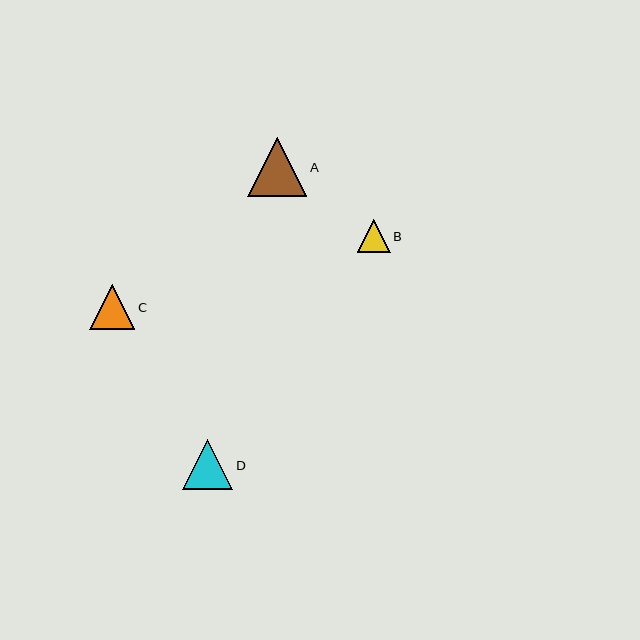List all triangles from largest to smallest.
From largest to smallest: A, D, C, B.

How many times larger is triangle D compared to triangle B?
Triangle D is approximately 1.5 times the size of triangle B.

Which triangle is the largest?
Triangle A is the largest with a size of approximately 59 pixels.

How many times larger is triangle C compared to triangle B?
Triangle C is approximately 1.4 times the size of triangle B.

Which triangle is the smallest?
Triangle B is the smallest with a size of approximately 33 pixels.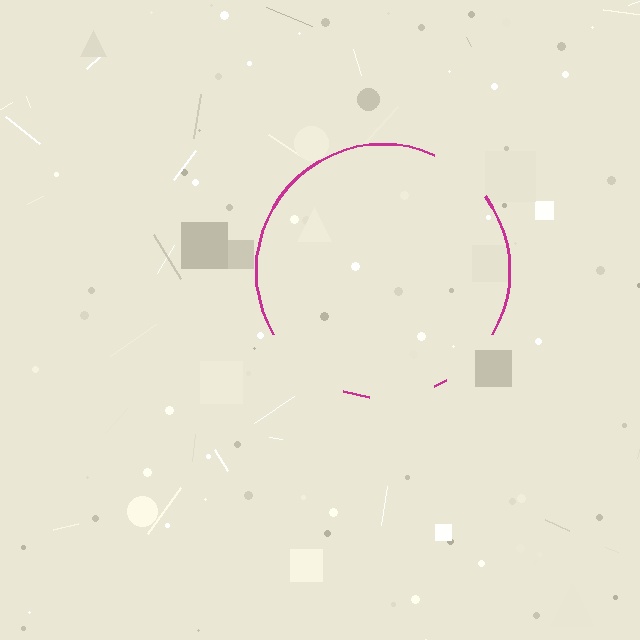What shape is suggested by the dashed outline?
The dashed outline suggests a circle.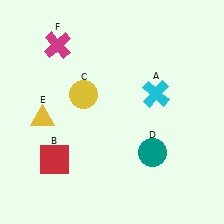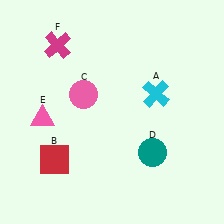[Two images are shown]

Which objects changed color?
C changed from yellow to pink. E changed from yellow to pink.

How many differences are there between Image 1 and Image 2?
There are 2 differences between the two images.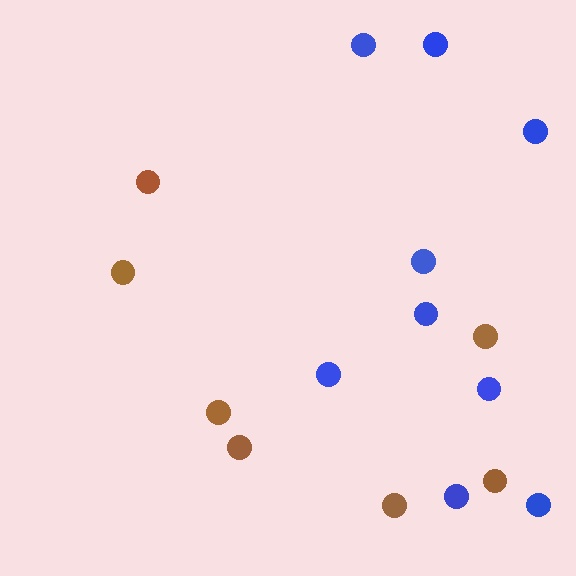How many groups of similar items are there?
There are 2 groups: one group of blue circles (9) and one group of brown circles (7).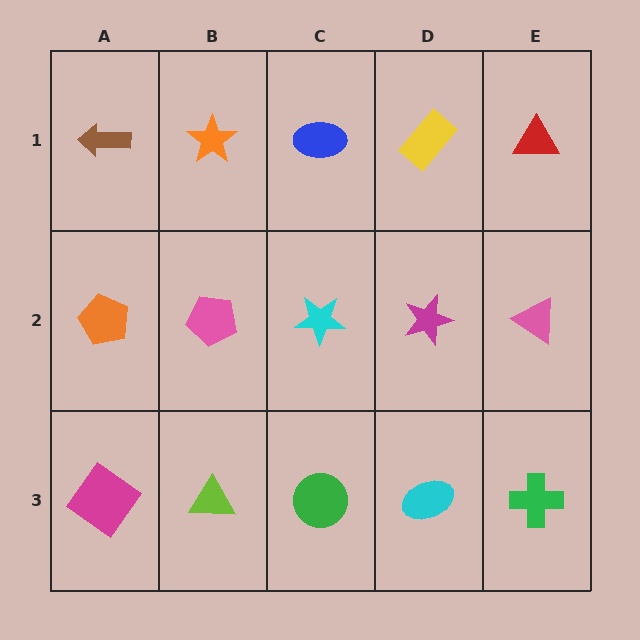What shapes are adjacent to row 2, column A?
A brown arrow (row 1, column A), a magenta diamond (row 3, column A), a pink pentagon (row 2, column B).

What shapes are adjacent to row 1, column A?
An orange pentagon (row 2, column A), an orange star (row 1, column B).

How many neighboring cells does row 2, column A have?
3.